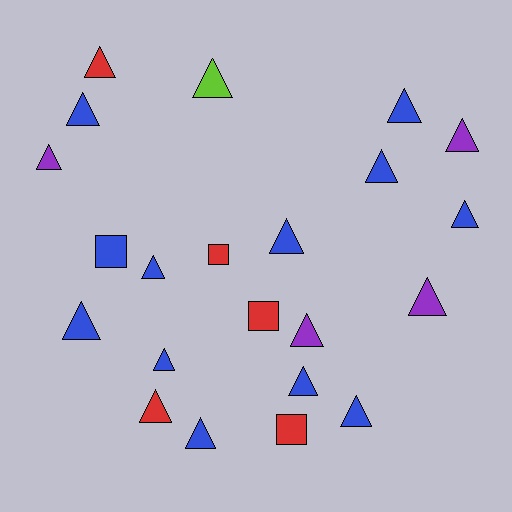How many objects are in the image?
There are 22 objects.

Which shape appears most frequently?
Triangle, with 18 objects.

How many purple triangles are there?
There are 4 purple triangles.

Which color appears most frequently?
Blue, with 12 objects.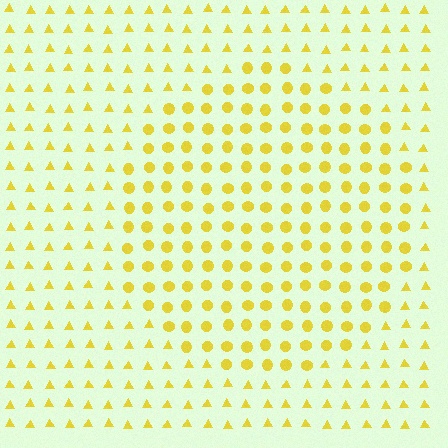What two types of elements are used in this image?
The image uses circles inside the circle region and triangles outside it.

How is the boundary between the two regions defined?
The boundary is defined by a change in element shape: circles inside vs. triangles outside. All elements share the same color and spacing.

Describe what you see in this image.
The image is filled with small yellow elements arranged in a uniform grid. A circle-shaped region contains circles, while the surrounding area contains triangles. The boundary is defined purely by the change in element shape.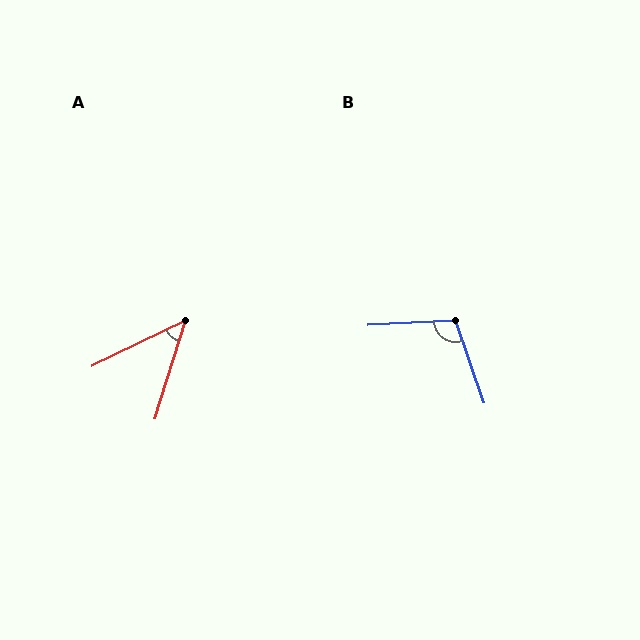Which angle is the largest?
B, at approximately 106 degrees.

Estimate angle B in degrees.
Approximately 106 degrees.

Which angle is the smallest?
A, at approximately 47 degrees.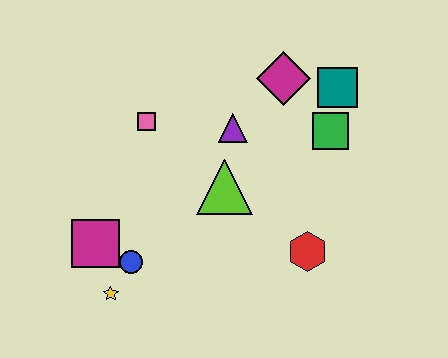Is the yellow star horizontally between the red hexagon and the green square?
No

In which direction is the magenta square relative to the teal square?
The magenta square is to the left of the teal square.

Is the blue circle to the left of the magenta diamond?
Yes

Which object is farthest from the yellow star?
The teal square is farthest from the yellow star.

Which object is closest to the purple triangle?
The lime triangle is closest to the purple triangle.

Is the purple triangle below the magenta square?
No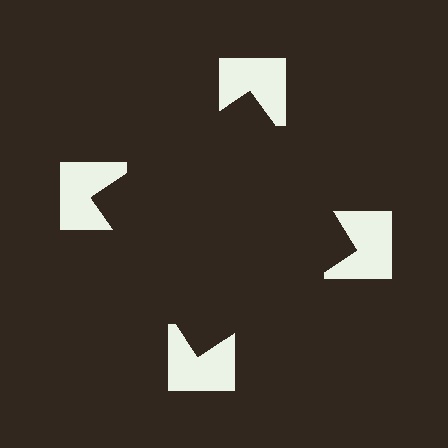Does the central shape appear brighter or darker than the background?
It typically appears slightly darker than the background, even though no actual brightness change is drawn.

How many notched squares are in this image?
There are 4 — one at each vertex of the illusory square.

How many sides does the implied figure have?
4 sides.